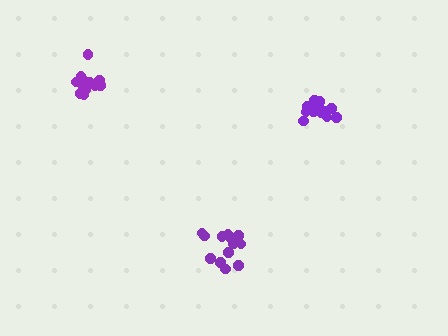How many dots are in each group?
Group 1: 14 dots, Group 2: 14 dots, Group 3: 17 dots (45 total).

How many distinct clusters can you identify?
There are 3 distinct clusters.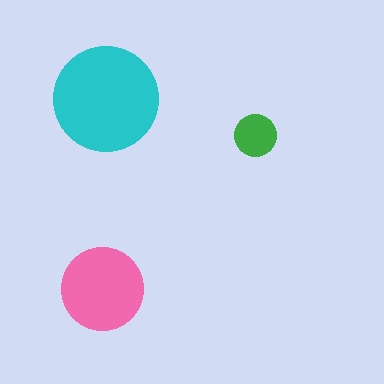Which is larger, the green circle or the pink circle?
The pink one.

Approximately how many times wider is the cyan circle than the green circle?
About 2.5 times wider.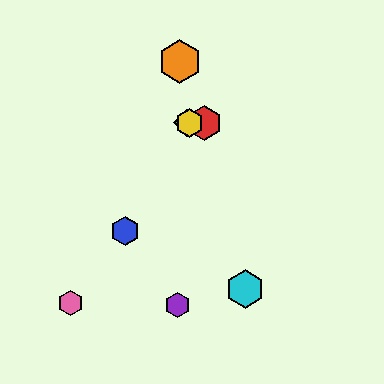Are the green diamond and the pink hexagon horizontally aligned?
No, the green diamond is at y≈123 and the pink hexagon is at y≈303.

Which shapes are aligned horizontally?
The red hexagon, the green diamond, the yellow hexagon are aligned horizontally.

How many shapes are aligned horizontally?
3 shapes (the red hexagon, the green diamond, the yellow hexagon) are aligned horizontally.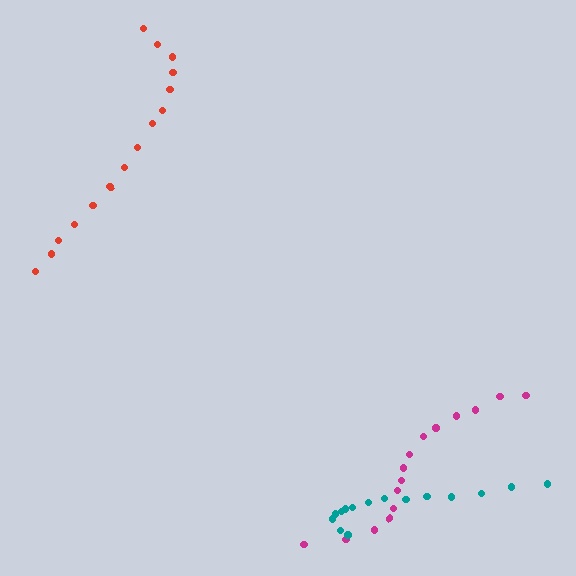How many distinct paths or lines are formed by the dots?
There are 3 distinct paths.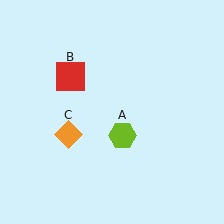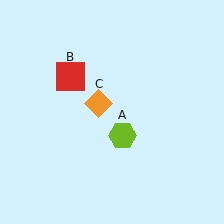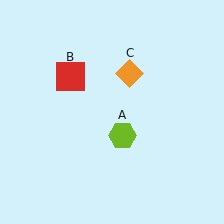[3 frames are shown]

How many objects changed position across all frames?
1 object changed position: orange diamond (object C).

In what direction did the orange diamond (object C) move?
The orange diamond (object C) moved up and to the right.